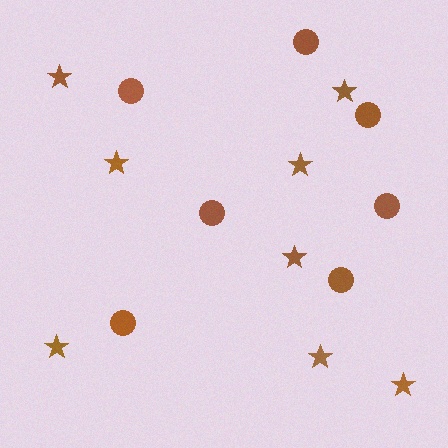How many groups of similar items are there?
There are 2 groups: one group of stars (8) and one group of circles (7).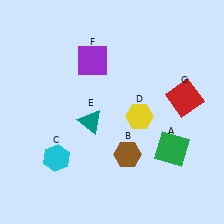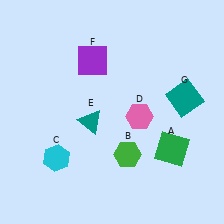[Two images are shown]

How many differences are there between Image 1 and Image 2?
There are 3 differences between the two images.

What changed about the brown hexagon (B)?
In Image 1, B is brown. In Image 2, it changed to green.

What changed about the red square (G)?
In Image 1, G is red. In Image 2, it changed to teal.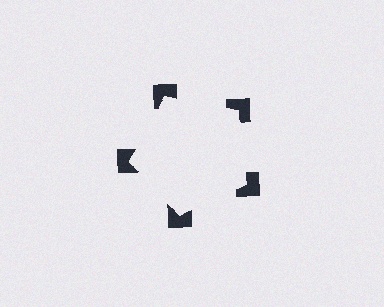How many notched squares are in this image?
There are 5 — one at each vertex of the illusory pentagon.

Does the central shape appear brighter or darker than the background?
It typically appears slightly brighter than the background, even though no actual brightness change is drawn.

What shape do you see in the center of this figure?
An illusory pentagon — its edges are inferred from the aligned wedge cuts in the notched squares, not physically drawn.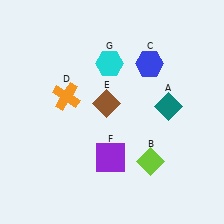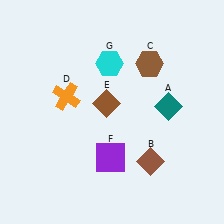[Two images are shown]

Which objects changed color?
B changed from lime to brown. C changed from blue to brown.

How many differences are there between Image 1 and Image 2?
There are 2 differences between the two images.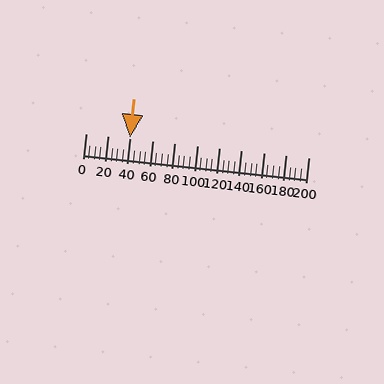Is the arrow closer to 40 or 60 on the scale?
The arrow is closer to 40.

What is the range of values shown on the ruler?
The ruler shows values from 0 to 200.